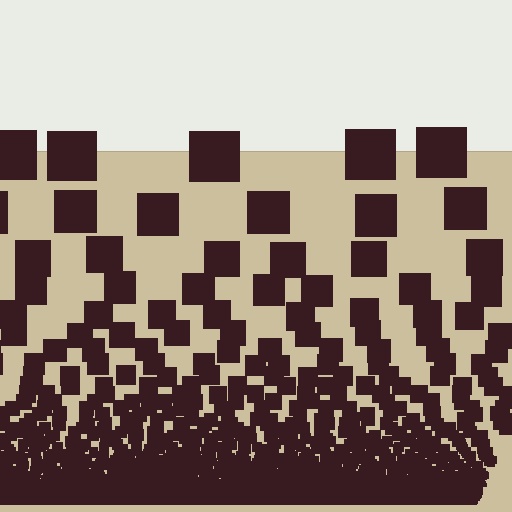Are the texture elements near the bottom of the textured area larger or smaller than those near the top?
Smaller. The gradient is inverted — elements near the bottom are smaller and denser.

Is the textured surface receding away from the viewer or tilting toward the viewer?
The surface appears to tilt toward the viewer. Texture elements get larger and sparser toward the top.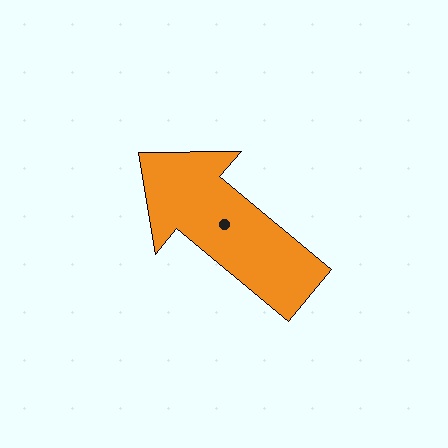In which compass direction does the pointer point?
Northwest.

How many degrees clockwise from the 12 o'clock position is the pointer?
Approximately 310 degrees.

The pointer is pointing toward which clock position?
Roughly 10 o'clock.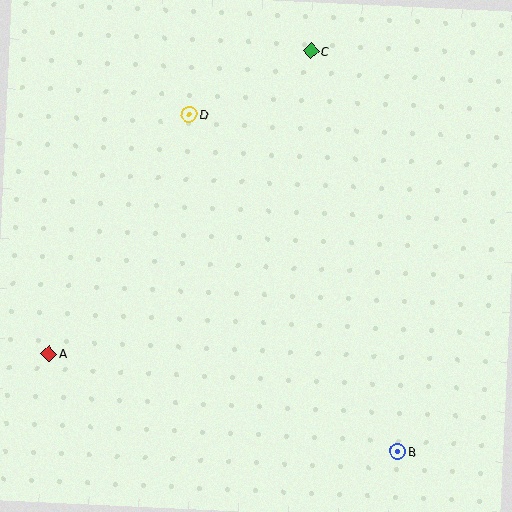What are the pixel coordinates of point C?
Point C is at (311, 51).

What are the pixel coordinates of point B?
Point B is at (398, 452).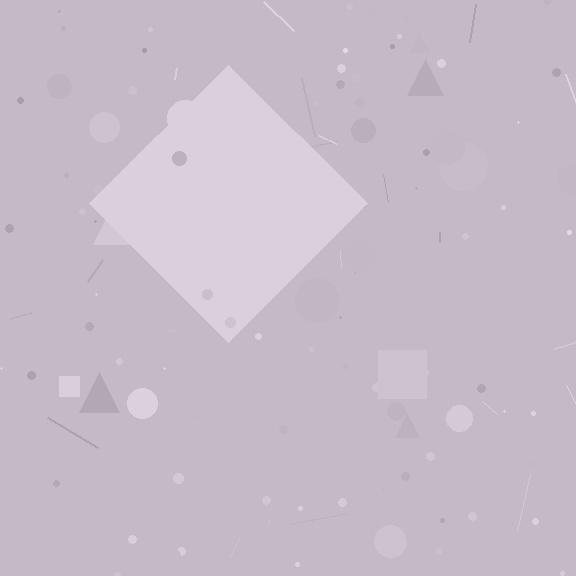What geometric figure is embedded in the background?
A diamond is embedded in the background.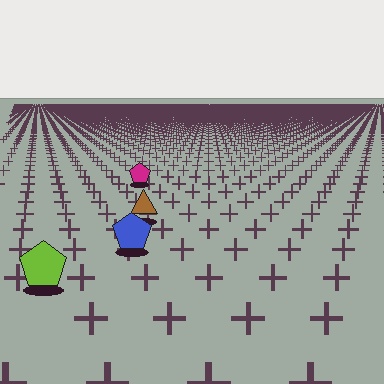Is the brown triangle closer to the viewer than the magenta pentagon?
Yes. The brown triangle is closer — you can tell from the texture gradient: the ground texture is coarser near it.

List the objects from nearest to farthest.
From nearest to farthest: the lime pentagon, the blue pentagon, the brown triangle, the magenta pentagon.